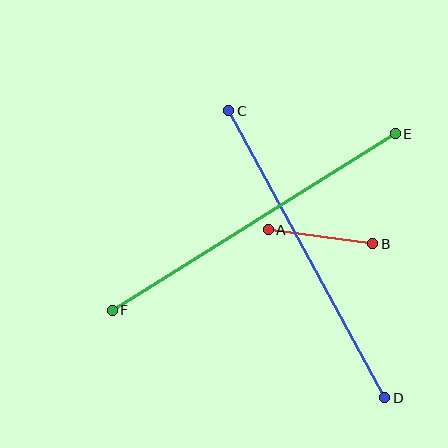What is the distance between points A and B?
The distance is approximately 105 pixels.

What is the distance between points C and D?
The distance is approximately 326 pixels.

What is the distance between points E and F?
The distance is approximately 333 pixels.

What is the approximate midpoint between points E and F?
The midpoint is at approximately (254, 222) pixels.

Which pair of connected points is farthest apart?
Points E and F are farthest apart.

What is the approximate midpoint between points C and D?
The midpoint is at approximately (307, 254) pixels.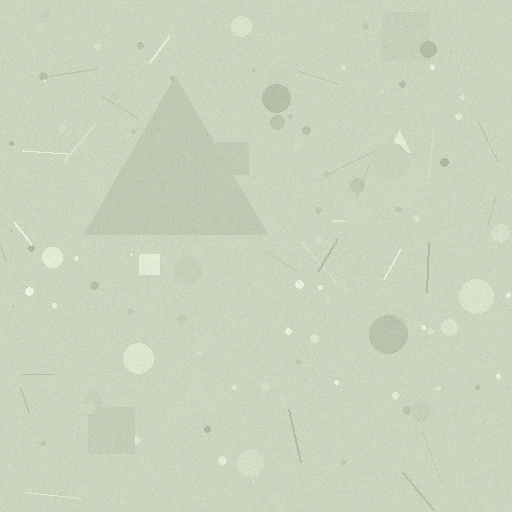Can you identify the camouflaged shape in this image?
The camouflaged shape is a triangle.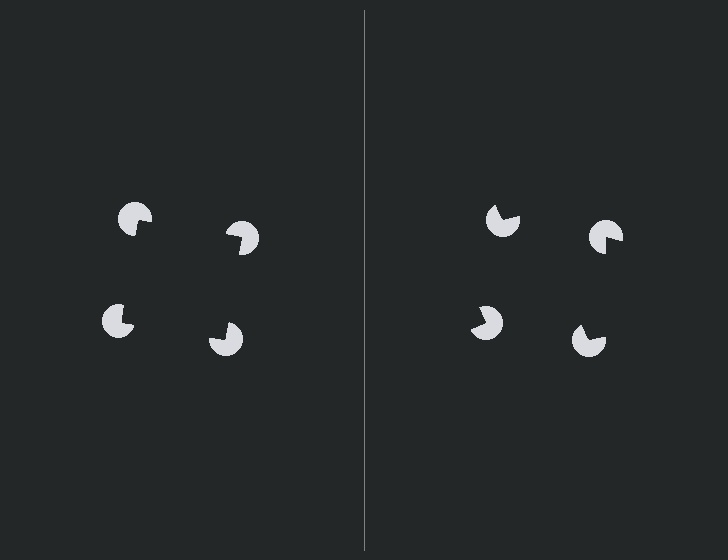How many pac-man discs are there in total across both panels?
8 — 4 on each side.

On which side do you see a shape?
An illusory square appears on the left side. On the right side the wedge cuts are rotated, so no coherent shape forms.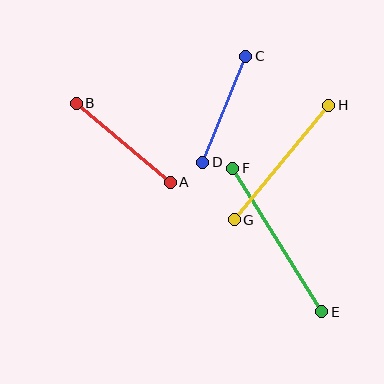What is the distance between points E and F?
The distance is approximately 169 pixels.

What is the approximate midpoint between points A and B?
The midpoint is at approximately (123, 143) pixels.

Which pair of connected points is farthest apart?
Points E and F are farthest apart.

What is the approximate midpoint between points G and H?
The midpoint is at approximately (282, 162) pixels.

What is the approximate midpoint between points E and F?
The midpoint is at approximately (277, 240) pixels.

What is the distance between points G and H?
The distance is approximately 149 pixels.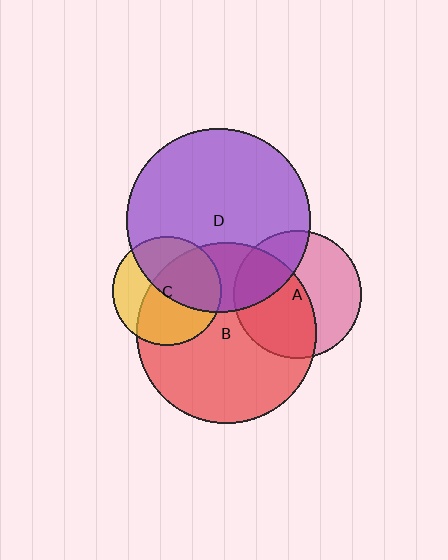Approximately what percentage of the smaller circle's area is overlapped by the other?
Approximately 65%.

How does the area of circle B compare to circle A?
Approximately 2.0 times.